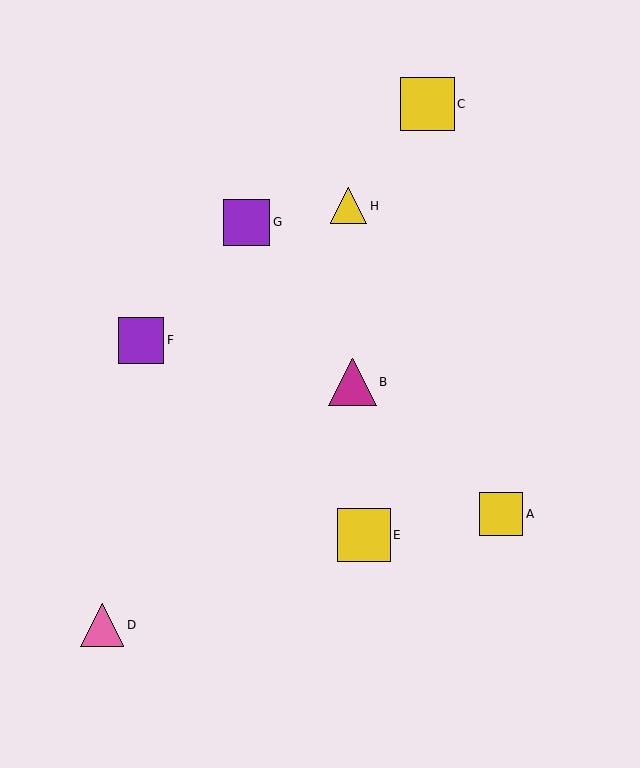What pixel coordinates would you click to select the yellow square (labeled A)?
Click at (501, 514) to select the yellow square A.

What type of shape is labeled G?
Shape G is a purple square.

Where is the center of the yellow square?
The center of the yellow square is at (364, 535).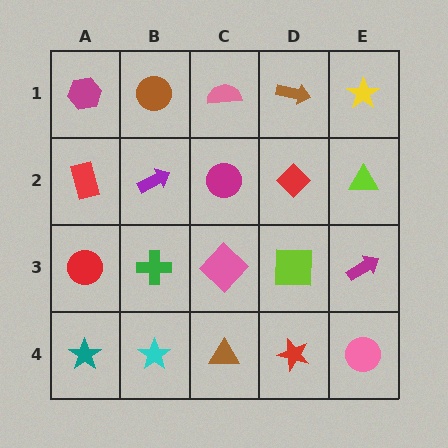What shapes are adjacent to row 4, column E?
A magenta arrow (row 3, column E), a red star (row 4, column D).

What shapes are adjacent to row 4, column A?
A red circle (row 3, column A), a cyan star (row 4, column B).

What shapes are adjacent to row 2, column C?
A pink semicircle (row 1, column C), a pink diamond (row 3, column C), a purple arrow (row 2, column B), a red diamond (row 2, column D).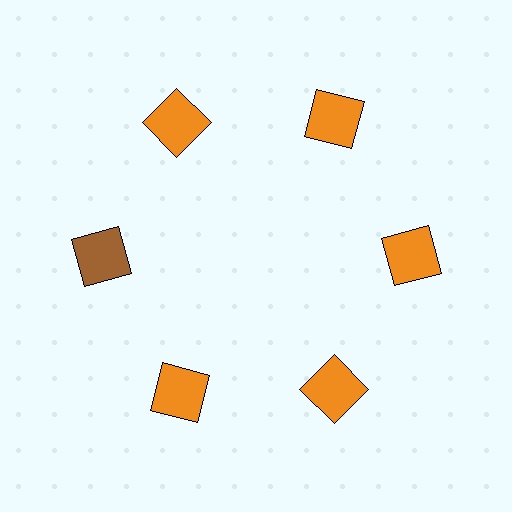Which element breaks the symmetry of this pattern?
The brown square at roughly the 9 o'clock position breaks the symmetry. All other shapes are orange squares.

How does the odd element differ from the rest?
It has a different color: brown instead of orange.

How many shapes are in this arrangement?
There are 6 shapes arranged in a ring pattern.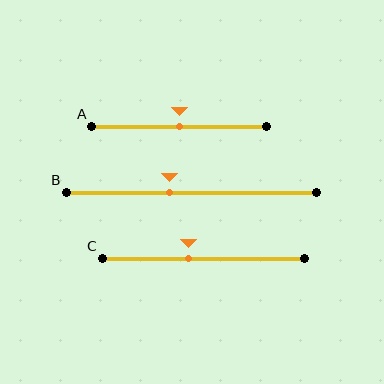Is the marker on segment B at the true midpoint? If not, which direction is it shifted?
No, the marker on segment B is shifted to the left by about 9% of the segment length.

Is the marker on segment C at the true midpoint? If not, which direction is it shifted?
No, the marker on segment C is shifted to the left by about 8% of the segment length.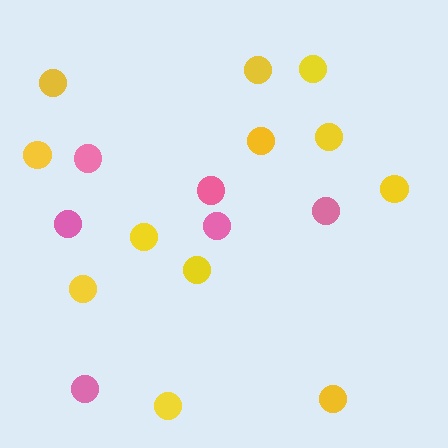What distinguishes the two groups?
There are 2 groups: one group of pink circles (6) and one group of yellow circles (12).